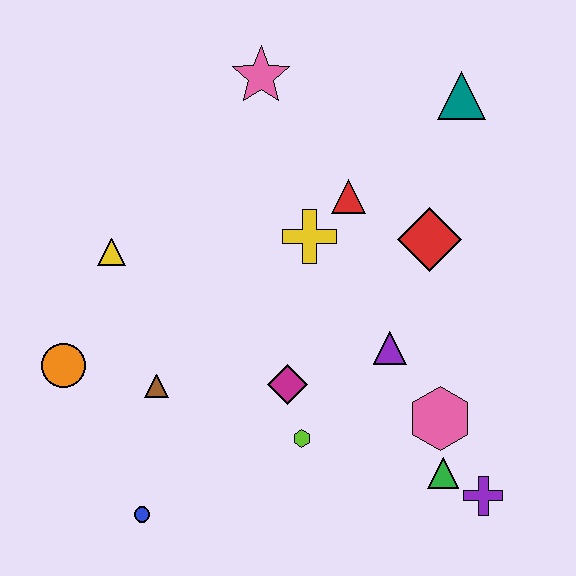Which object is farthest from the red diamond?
The blue circle is farthest from the red diamond.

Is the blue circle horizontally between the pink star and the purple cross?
No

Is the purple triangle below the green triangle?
No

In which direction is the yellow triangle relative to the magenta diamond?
The yellow triangle is to the left of the magenta diamond.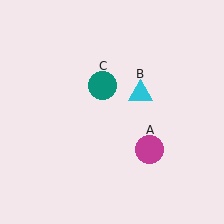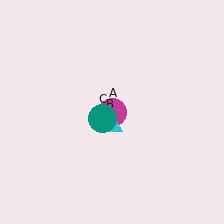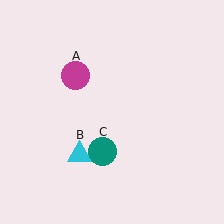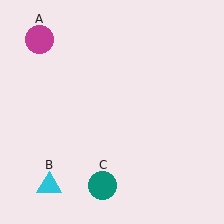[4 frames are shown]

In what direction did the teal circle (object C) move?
The teal circle (object C) moved down.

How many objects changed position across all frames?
3 objects changed position: magenta circle (object A), cyan triangle (object B), teal circle (object C).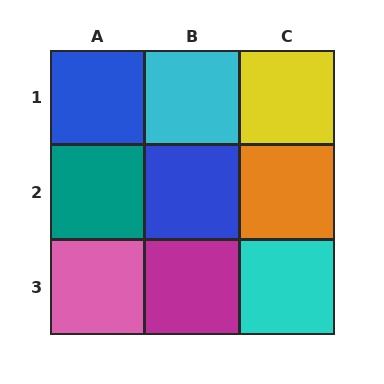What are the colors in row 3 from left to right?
Pink, magenta, cyan.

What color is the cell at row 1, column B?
Cyan.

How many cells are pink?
1 cell is pink.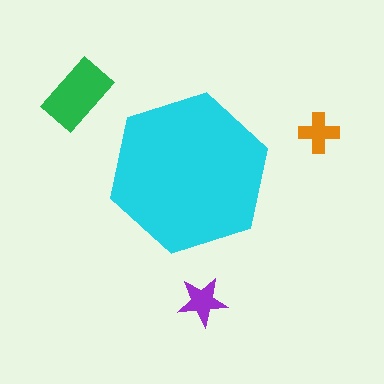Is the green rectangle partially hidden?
No, the green rectangle is fully visible.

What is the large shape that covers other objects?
A cyan hexagon.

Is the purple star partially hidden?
No, the purple star is fully visible.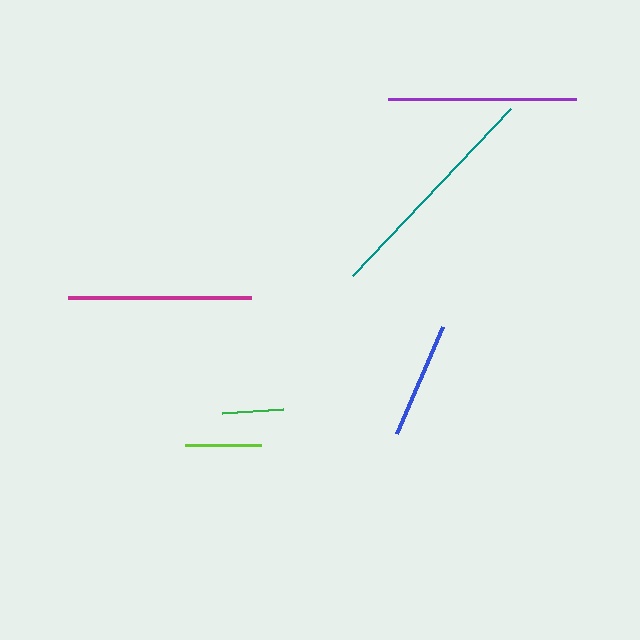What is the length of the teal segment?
The teal segment is approximately 229 pixels long.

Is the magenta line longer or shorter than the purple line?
The purple line is longer than the magenta line.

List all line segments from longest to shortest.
From longest to shortest: teal, purple, magenta, blue, lime, green.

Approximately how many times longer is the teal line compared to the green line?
The teal line is approximately 3.8 times the length of the green line.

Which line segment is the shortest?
The green line is the shortest at approximately 60 pixels.